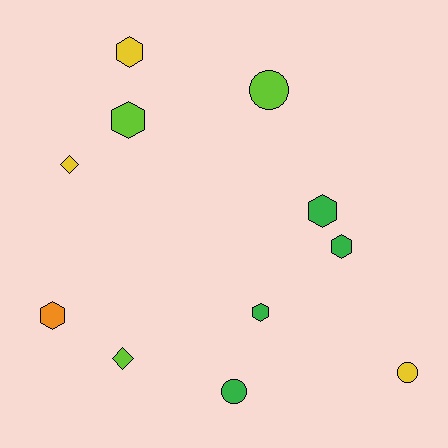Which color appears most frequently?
Green, with 4 objects.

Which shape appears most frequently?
Hexagon, with 6 objects.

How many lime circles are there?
There is 1 lime circle.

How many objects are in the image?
There are 11 objects.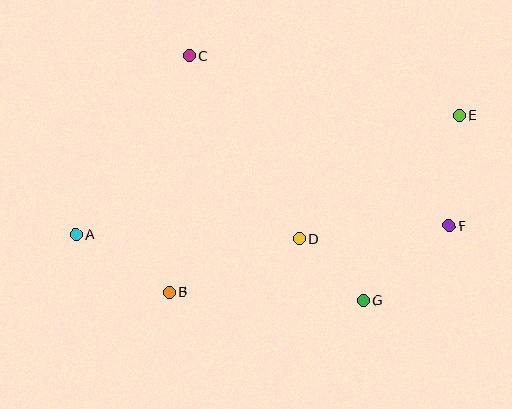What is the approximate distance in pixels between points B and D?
The distance between B and D is approximately 140 pixels.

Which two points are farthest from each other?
Points A and E are farthest from each other.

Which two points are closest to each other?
Points D and G are closest to each other.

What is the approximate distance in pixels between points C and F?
The distance between C and F is approximately 310 pixels.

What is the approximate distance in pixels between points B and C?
The distance between B and C is approximately 237 pixels.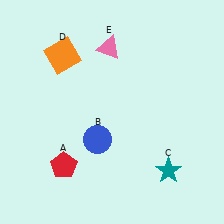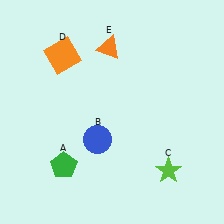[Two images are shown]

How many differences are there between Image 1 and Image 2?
There are 3 differences between the two images.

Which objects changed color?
A changed from red to green. C changed from teal to lime. E changed from pink to orange.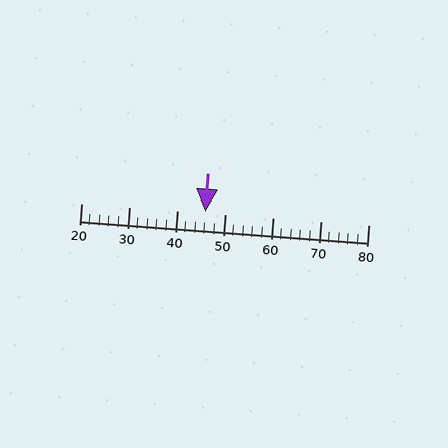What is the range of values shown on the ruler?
The ruler shows values from 20 to 80.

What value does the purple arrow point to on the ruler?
The purple arrow points to approximately 46.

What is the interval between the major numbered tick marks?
The major tick marks are spaced 10 units apart.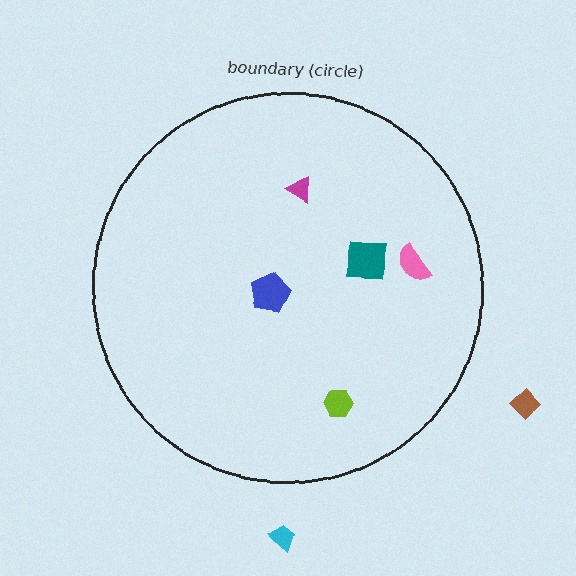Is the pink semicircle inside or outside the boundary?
Inside.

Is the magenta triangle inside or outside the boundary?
Inside.